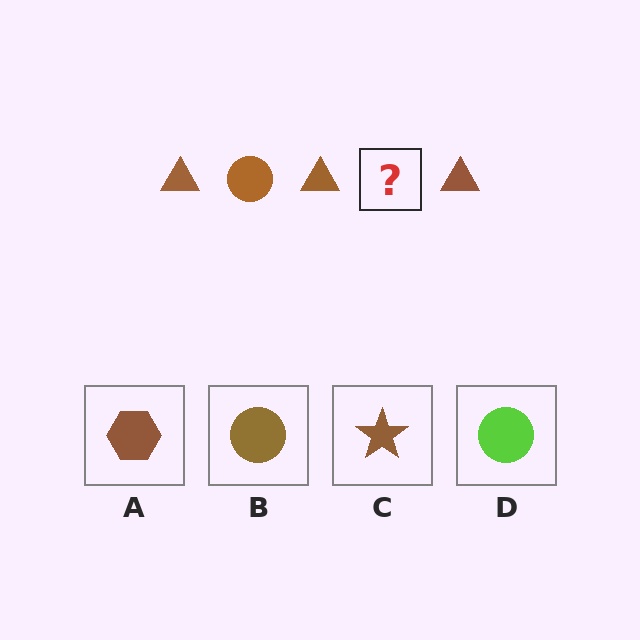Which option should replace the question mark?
Option B.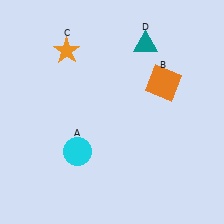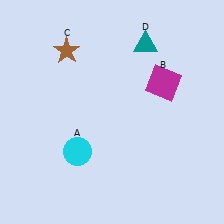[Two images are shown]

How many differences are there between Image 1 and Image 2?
There are 2 differences between the two images.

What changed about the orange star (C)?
In Image 1, C is orange. In Image 2, it changed to brown.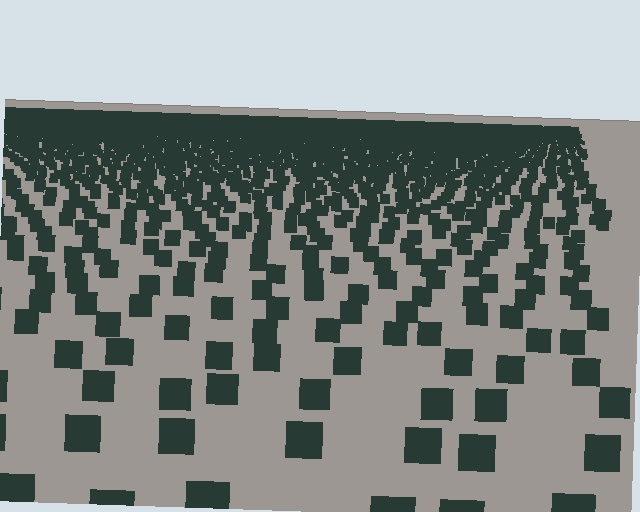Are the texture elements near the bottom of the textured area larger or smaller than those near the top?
Larger. Near the bottom, elements are closer to the viewer and appear at a bigger on-screen size.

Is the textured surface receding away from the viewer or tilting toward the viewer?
The surface is receding away from the viewer. Texture elements get smaller and denser toward the top.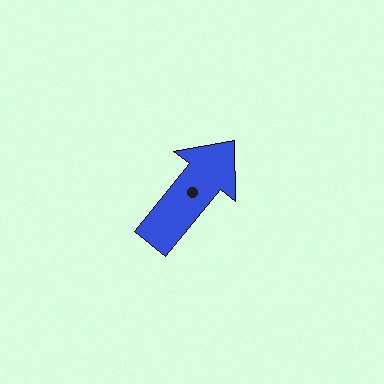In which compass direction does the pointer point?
Northeast.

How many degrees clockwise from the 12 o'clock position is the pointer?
Approximately 39 degrees.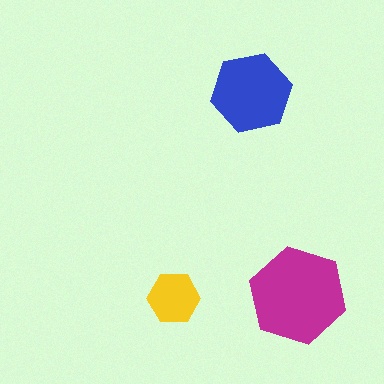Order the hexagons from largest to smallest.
the magenta one, the blue one, the yellow one.